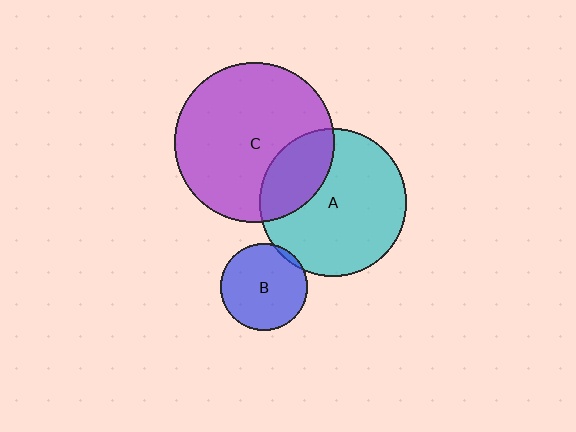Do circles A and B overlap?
Yes.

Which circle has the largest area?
Circle C (purple).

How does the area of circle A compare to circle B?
Approximately 2.9 times.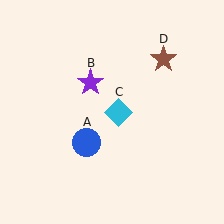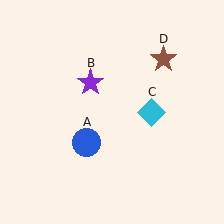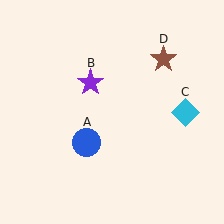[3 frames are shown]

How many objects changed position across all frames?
1 object changed position: cyan diamond (object C).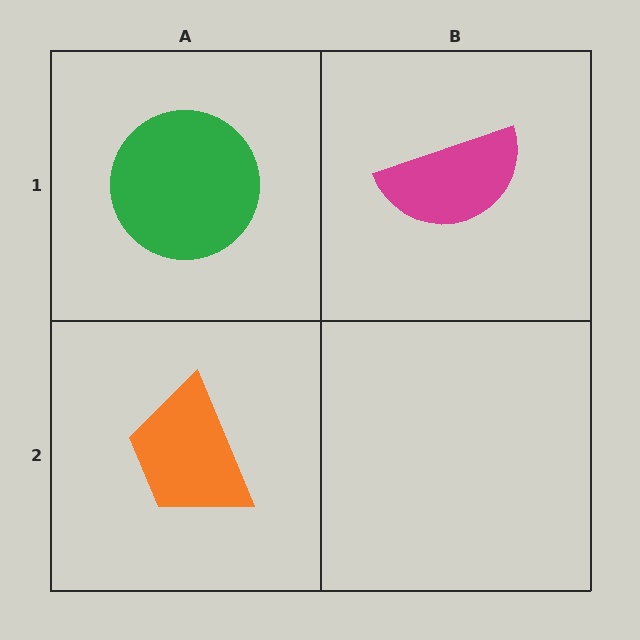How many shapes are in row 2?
1 shape.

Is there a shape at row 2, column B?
No, that cell is empty.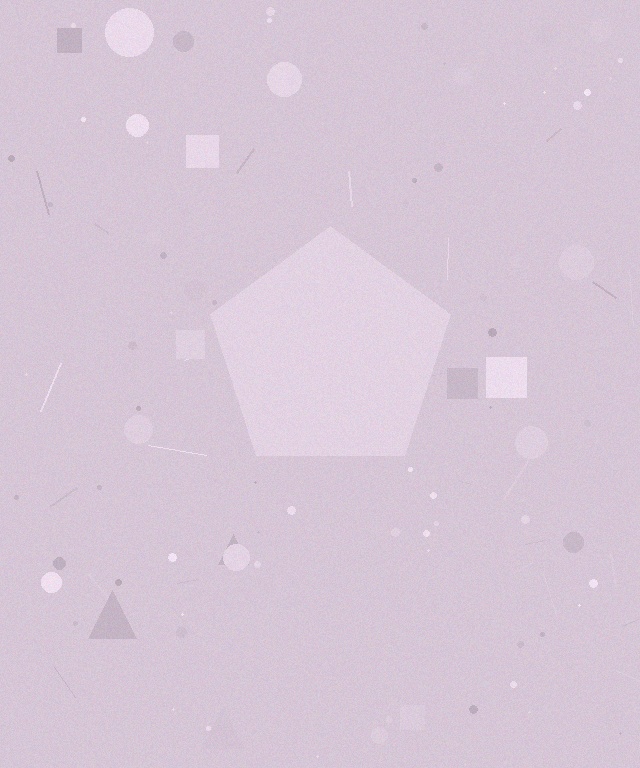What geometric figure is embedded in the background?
A pentagon is embedded in the background.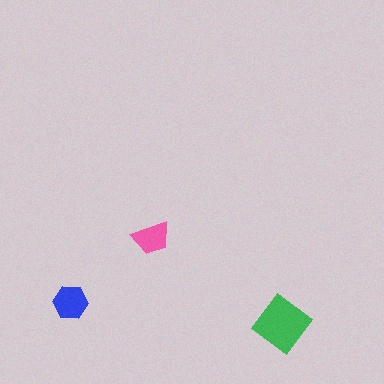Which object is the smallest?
The pink trapezoid.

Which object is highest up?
The pink trapezoid is topmost.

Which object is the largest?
The green diamond.